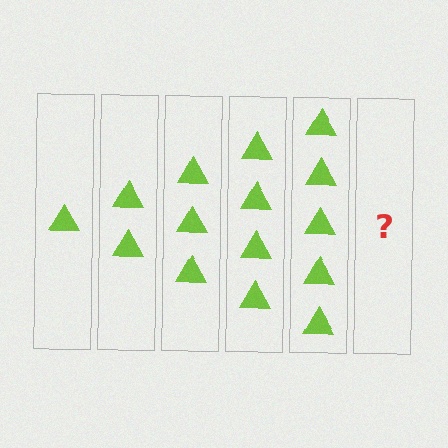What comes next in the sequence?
The next element should be 6 triangles.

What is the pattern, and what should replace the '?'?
The pattern is that each step adds one more triangle. The '?' should be 6 triangles.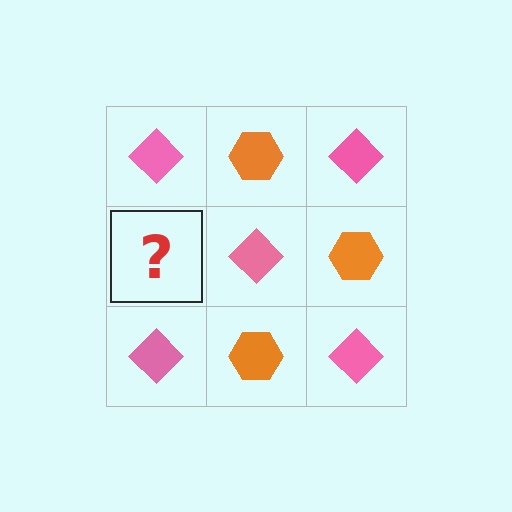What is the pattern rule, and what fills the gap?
The rule is that it alternates pink diamond and orange hexagon in a checkerboard pattern. The gap should be filled with an orange hexagon.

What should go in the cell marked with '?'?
The missing cell should contain an orange hexagon.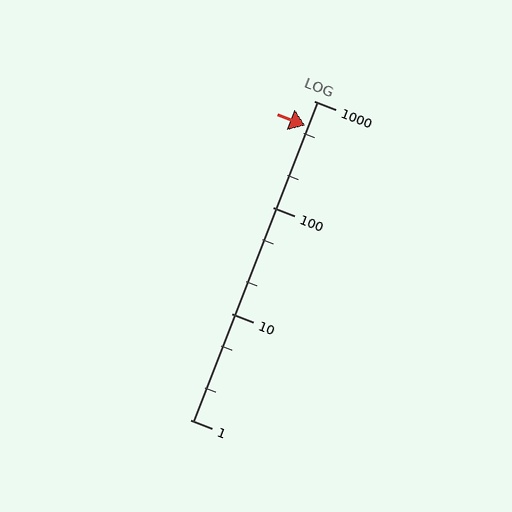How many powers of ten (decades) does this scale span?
The scale spans 3 decades, from 1 to 1000.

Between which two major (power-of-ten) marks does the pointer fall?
The pointer is between 100 and 1000.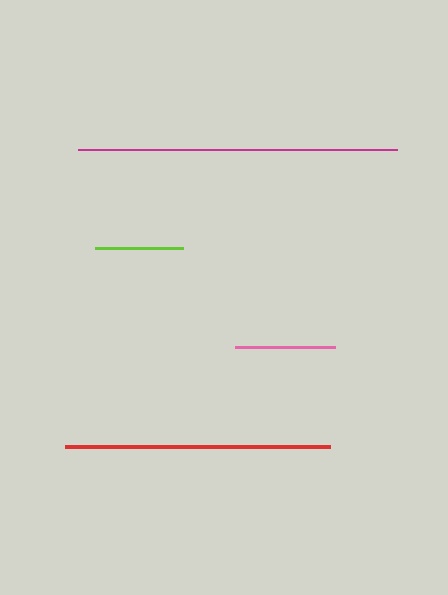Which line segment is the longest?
The magenta line is the longest at approximately 318 pixels.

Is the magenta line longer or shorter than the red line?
The magenta line is longer than the red line.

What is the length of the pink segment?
The pink segment is approximately 101 pixels long.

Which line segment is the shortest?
The lime line is the shortest at approximately 88 pixels.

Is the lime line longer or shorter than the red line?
The red line is longer than the lime line.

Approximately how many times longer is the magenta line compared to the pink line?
The magenta line is approximately 3.2 times the length of the pink line.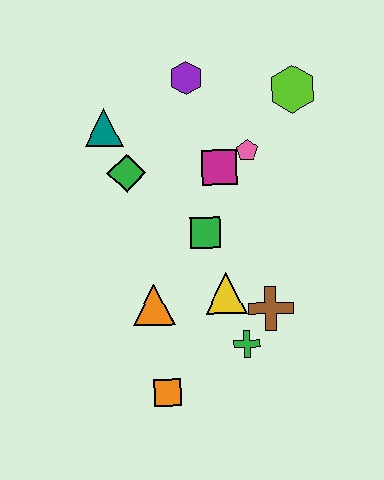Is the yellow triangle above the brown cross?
Yes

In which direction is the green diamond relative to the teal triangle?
The green diamond is below the teal triangle.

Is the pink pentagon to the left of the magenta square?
No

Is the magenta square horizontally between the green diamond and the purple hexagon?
No